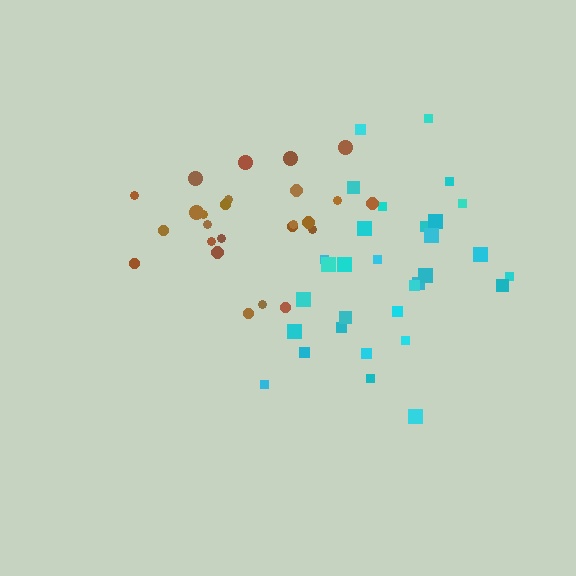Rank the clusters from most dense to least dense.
brown, cyan.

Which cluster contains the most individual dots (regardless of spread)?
Cyan (31).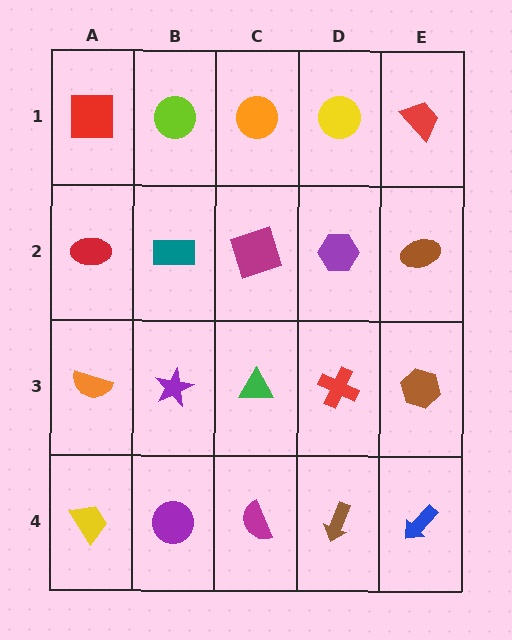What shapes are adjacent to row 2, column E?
A red trapezoid (row 1, column E), a brown hexagon (row 3, column E), a purple hexagon (row 2, column D).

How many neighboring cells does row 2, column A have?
3.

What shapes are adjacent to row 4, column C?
A green triangle (row 3, column C), a purple circle (row 4, column B), a brown arrow (row 4, column D).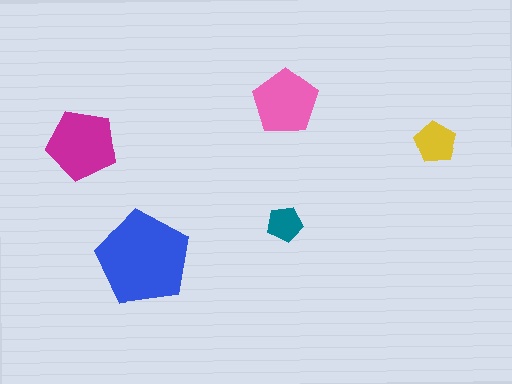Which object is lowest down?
The blue pentagon is bottommost.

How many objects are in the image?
There are 5 objects in the image.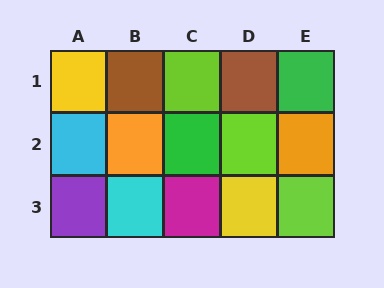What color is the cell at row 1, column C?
Lime.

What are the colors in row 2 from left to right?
Cyan, orange, green, lime, orange.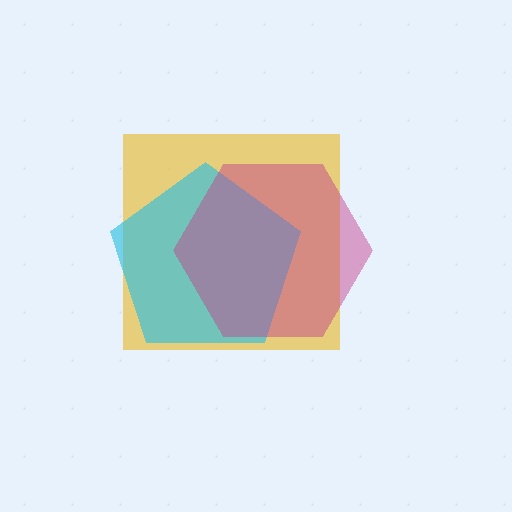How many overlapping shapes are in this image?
There are 3 overlapping shapes in the image.